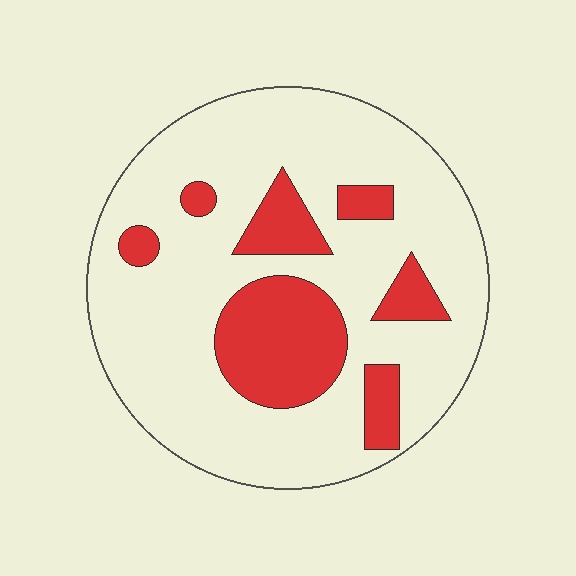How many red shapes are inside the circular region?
7.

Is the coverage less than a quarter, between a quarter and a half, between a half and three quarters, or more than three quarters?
Less than a quarter.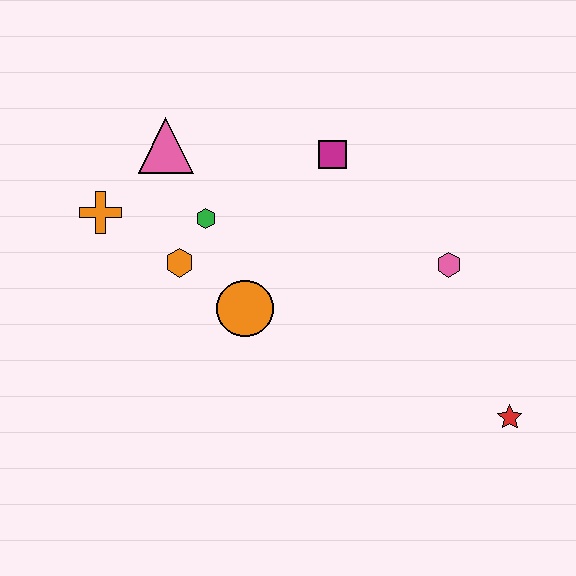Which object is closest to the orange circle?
The orange hexagon is closest to the orange circle.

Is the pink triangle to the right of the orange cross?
Yes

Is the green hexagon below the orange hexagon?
No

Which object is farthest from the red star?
The orange cross is farthest from the red star.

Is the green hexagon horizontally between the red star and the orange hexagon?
Yes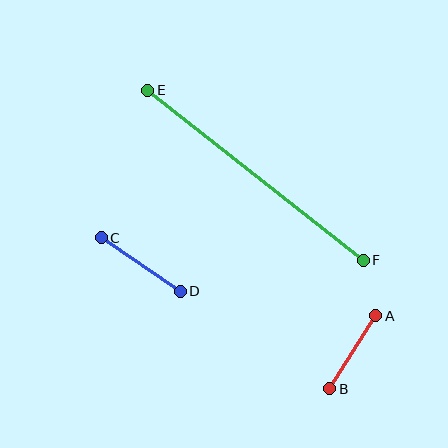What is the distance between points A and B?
The distance is approximately 86 pixels.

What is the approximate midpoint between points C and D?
The midpoint is at approximately (141, 264) pixels.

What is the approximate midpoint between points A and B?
The midpoint is at approximately (353, 352) pixels.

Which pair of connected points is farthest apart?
Points E and F are farthest apart.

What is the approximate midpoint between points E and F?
The midpoint is at approximately (255, 175) pixels.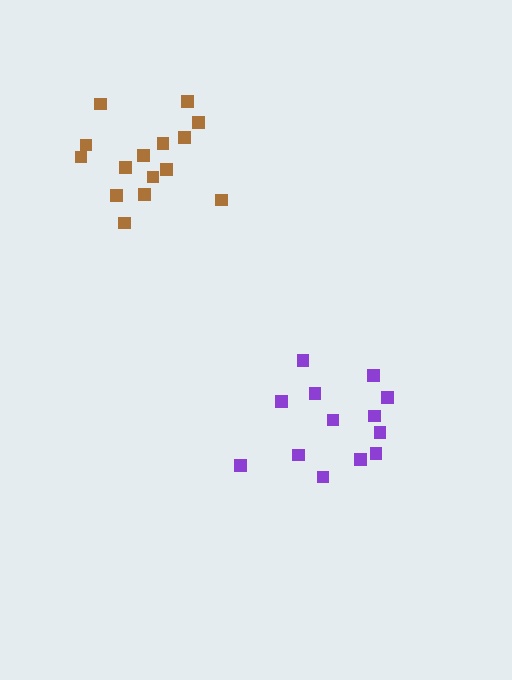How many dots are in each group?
Group 1: 15 dots, Group 2: 13 dots (28 total).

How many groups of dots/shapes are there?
There are 2 groups.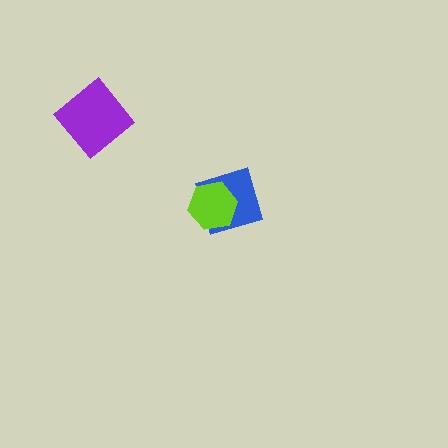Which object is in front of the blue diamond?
The lime hexagon is in front of the blue diamond.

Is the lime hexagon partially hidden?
No, no other shape covers it.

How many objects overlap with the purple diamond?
0 objects overlap with the purple diamond.